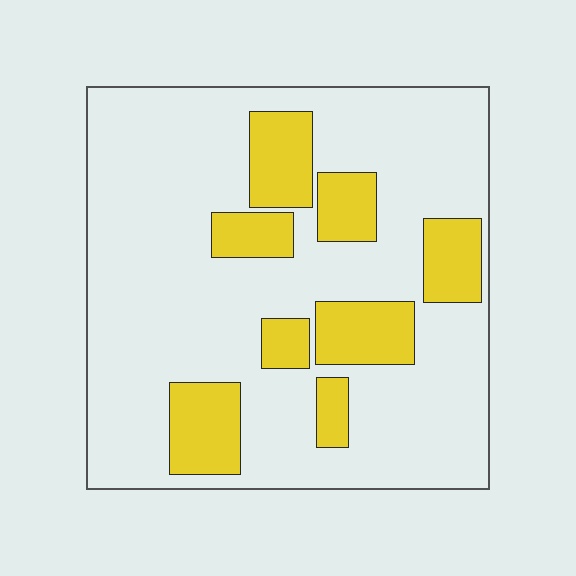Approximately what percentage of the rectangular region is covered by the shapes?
Approximately 25%.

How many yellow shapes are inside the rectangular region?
8.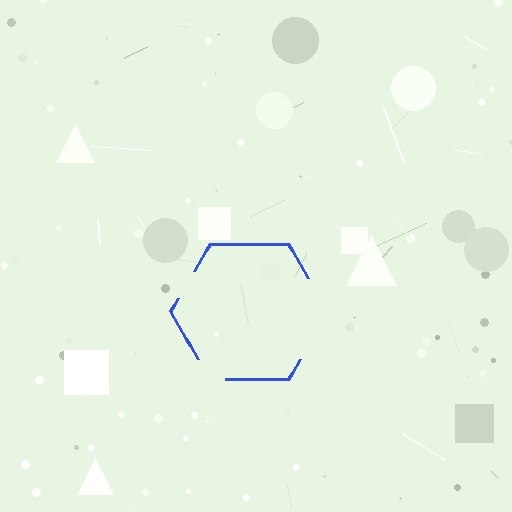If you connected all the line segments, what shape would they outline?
They would outline a hexagon.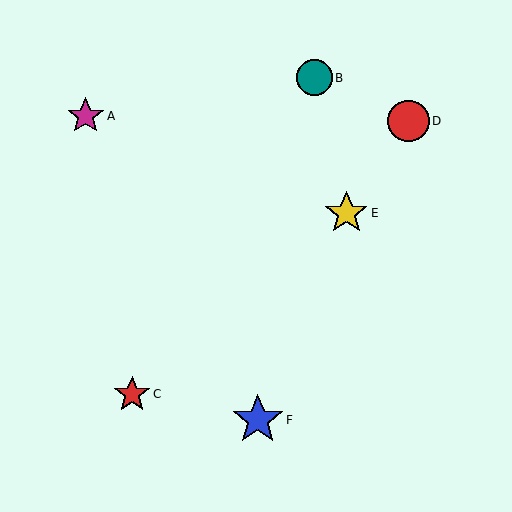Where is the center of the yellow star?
The center of the yellow star is at (346, 213).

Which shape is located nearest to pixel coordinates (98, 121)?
The magenta star (labeled A) at (86, 116) is nearest to that location.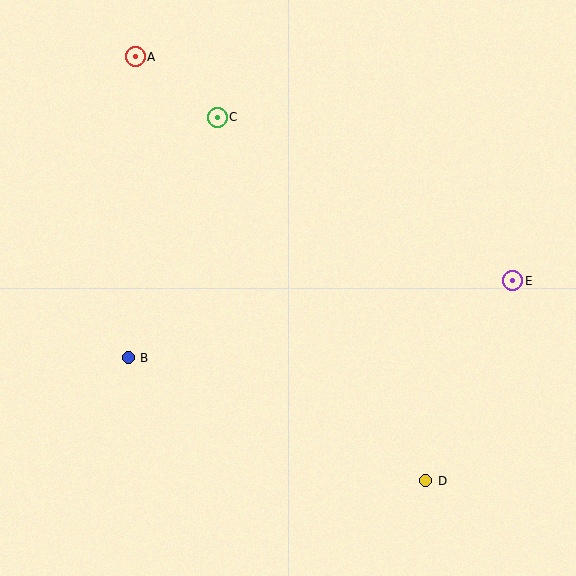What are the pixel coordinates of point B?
Point B is at (128, 358).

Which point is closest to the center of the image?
Point B at (128, 358) is closest to the center.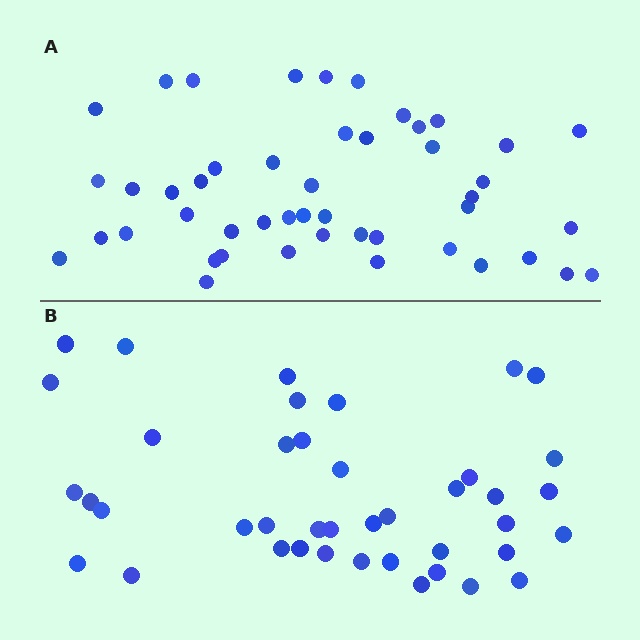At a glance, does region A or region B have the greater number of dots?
Region A (the top region) has more dots.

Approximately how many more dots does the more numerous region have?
Region A has about 6 more dots than region B.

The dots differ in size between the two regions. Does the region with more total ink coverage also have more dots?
No. Region B has more total ink coverage because its dots are larger, but region A actually contains more individual dots. Total area can be misleading — the number of items is what matters here.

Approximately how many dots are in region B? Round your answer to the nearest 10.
About 40 dots. (The exact count is 41, which rounds to 40.)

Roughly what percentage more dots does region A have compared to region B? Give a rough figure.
About 15% more.